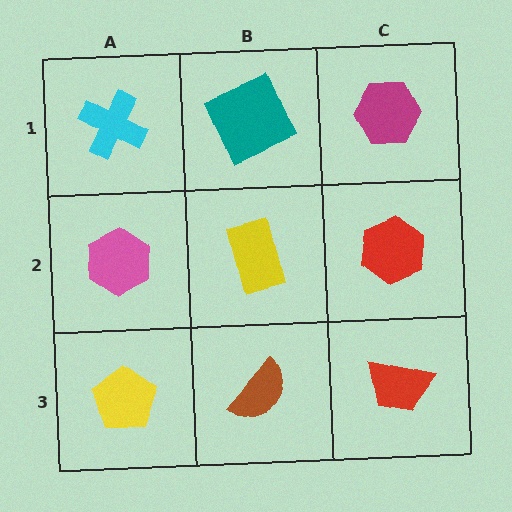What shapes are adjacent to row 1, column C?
A red hexagon (row 2, column C), a teal square (row 1, column B).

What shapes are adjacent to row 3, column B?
A yellow rectangle (row 2, column B), a yellow pentagon (row 3, column A), a red trapezoid (row 3, column C).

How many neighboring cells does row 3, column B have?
3.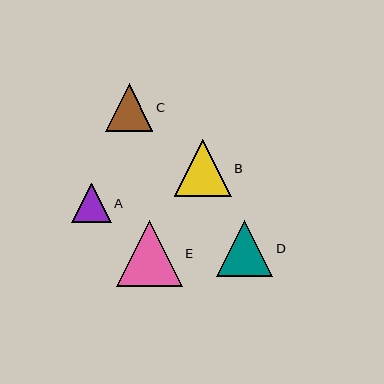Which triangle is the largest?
Triangle E is the largest with a size of approximately 66 pixels.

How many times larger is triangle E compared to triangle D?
Triangle E is approximately 1.2 times the size of triangle D.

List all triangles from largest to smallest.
From largest to smallest: E, B, D, C, A.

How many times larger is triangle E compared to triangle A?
Triangle E is approximately 1.7 times the size of triangle A.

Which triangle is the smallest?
Triangle A is the smallest with a size of approximately 40 pixels.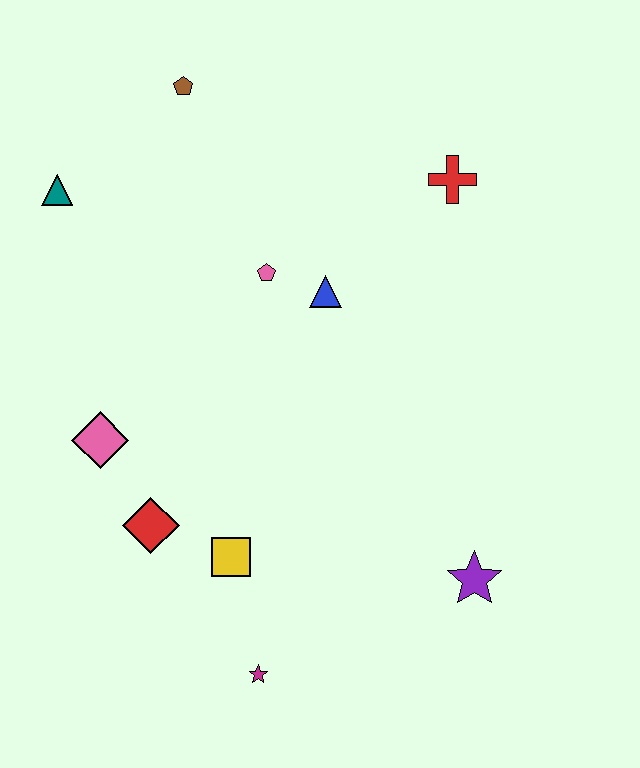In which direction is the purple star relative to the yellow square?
The purple star is to the right of the yellow square.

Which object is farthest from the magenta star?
The brown pentagon is farthest from the magenta star.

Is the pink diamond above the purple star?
Yes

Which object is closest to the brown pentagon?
The teal triangle is closest to the brown pentagon.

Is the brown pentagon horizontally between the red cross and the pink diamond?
Yes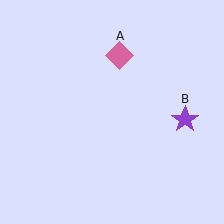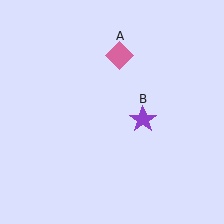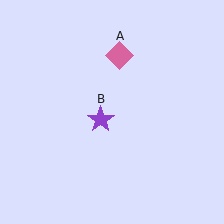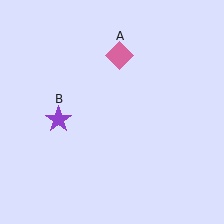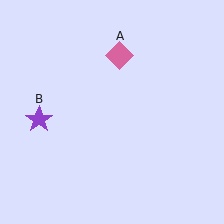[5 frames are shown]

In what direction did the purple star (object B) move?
The purple star (object B) moved left.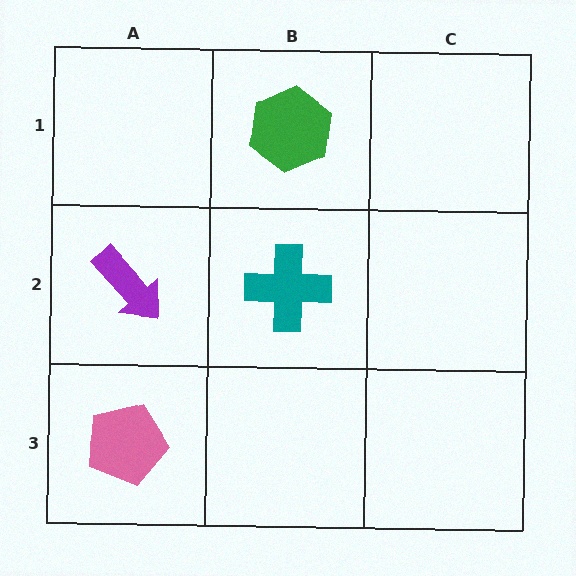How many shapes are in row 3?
1 shape.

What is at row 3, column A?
A pink pentagon.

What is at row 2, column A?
A purple arrow.